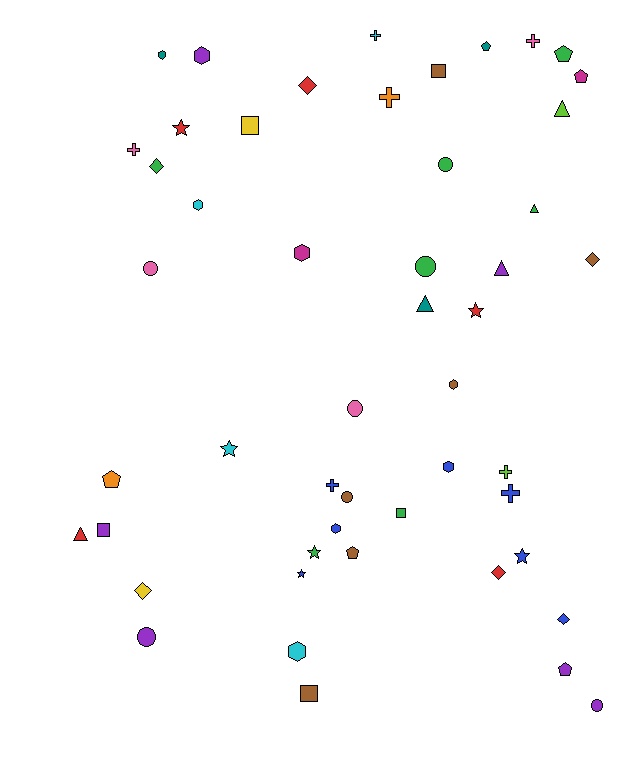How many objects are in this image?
There are 50 objects.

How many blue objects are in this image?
There are 7 blue objects.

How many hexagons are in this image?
There are 8 hexagons.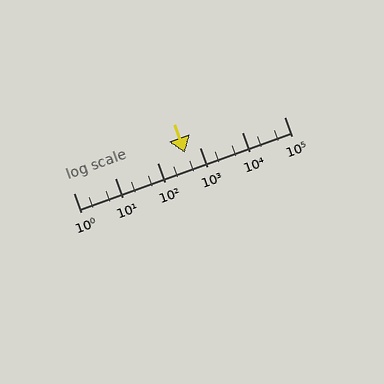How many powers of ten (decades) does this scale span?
The scale spans 5 decades, from 1 to 100000.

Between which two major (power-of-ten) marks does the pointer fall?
The pointer is between 100 and 1000.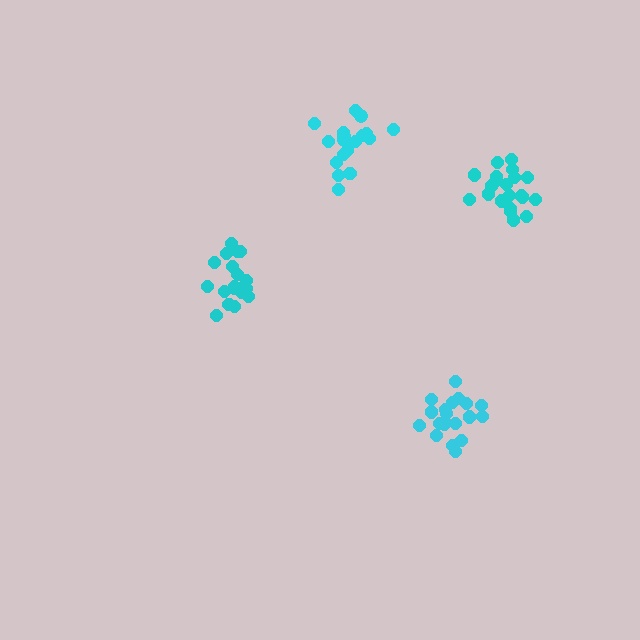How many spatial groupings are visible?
There are 4 spatial groupings.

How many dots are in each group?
Group 1: 20 dots, Group 2: 20 dots, Group 3: 21 dots, Group 4: 18 dots (79 total).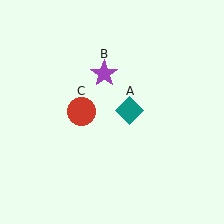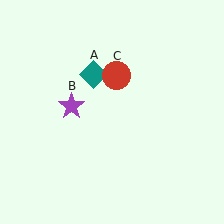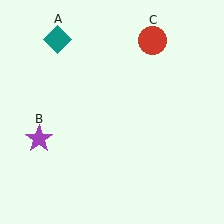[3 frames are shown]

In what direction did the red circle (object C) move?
The red circle (object C) moved up and to the right.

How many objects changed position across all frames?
3 objects changed position: teal diamond (object A), purple star (object B), red circle (object C).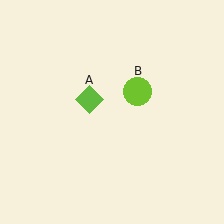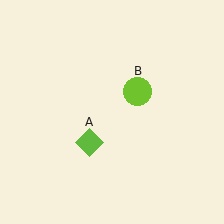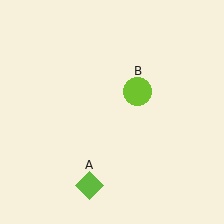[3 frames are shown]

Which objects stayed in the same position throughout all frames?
Lime circle (object B) remained stationary.